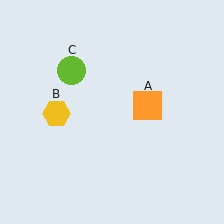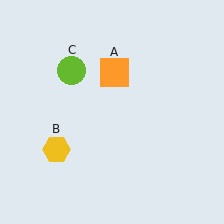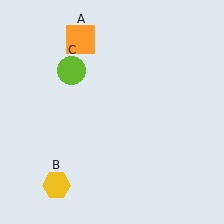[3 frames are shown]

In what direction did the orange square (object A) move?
The orange square (object A) moved up and to the left.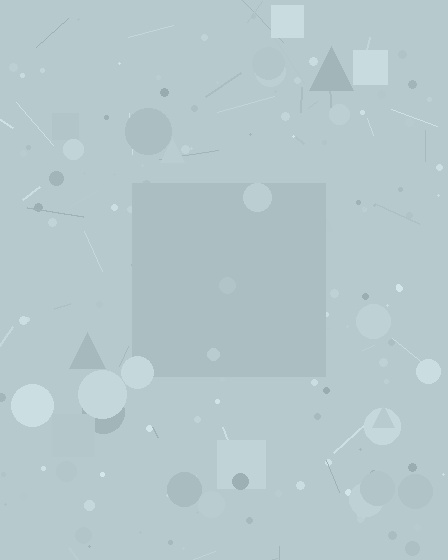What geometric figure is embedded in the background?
A square is embedded in the background.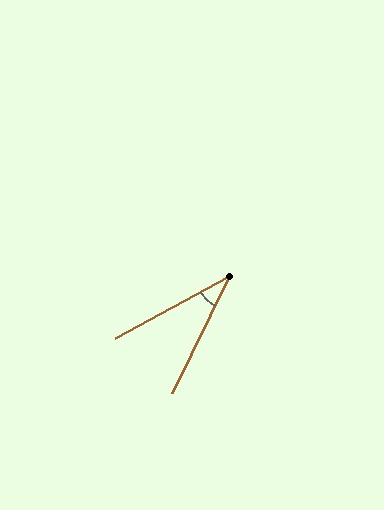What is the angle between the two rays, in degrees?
Approximately 36 degrees.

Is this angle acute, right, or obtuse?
It is acute.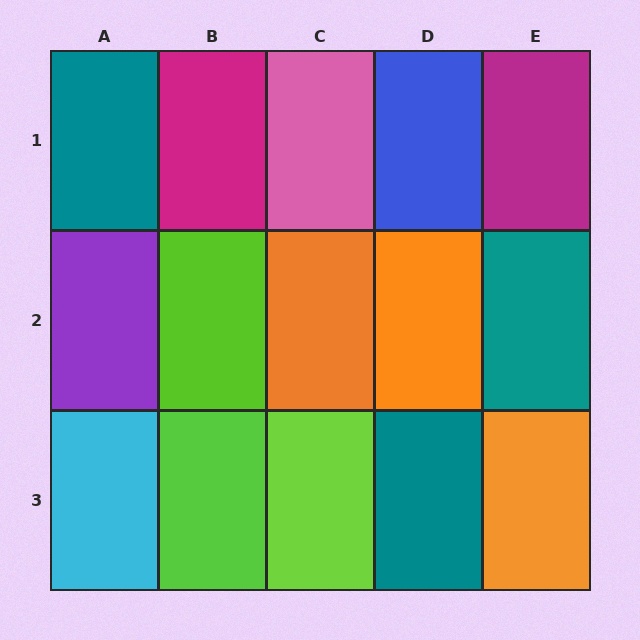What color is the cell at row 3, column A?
Cyan.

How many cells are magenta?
2 cells are magenta.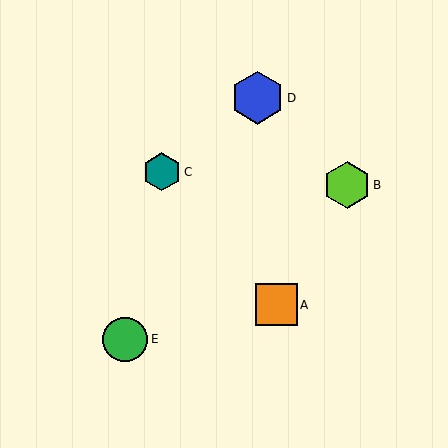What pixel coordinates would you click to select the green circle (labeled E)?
Click at (125, 340) to select the green circle E.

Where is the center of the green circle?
The center of the green circle is at (125, 340).